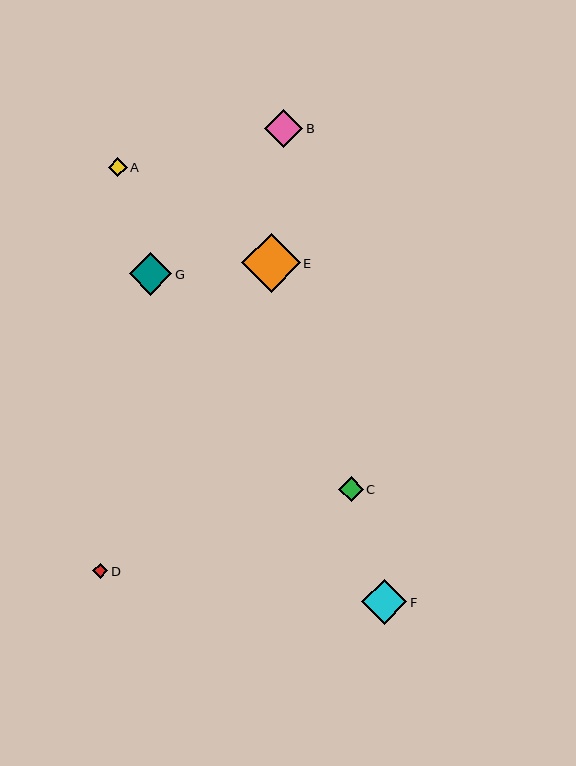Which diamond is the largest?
Diamond E is the largest with a size of approximately 58 pixels.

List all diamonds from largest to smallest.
From largest to smallest: E, F, G, B, C, A, D.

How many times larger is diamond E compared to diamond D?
Diamond E is approximately 3.9 times the size of diamond D.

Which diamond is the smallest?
Diamond D is the smallest with a size of approximately 15 pixels.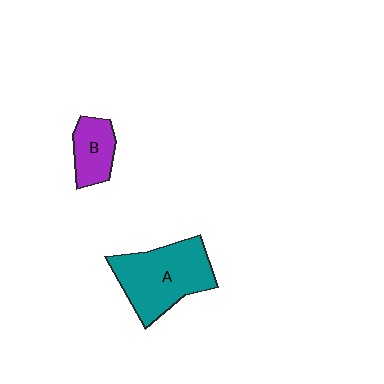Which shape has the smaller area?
Shape B (purple).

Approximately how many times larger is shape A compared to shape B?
Approximately 2.2 times.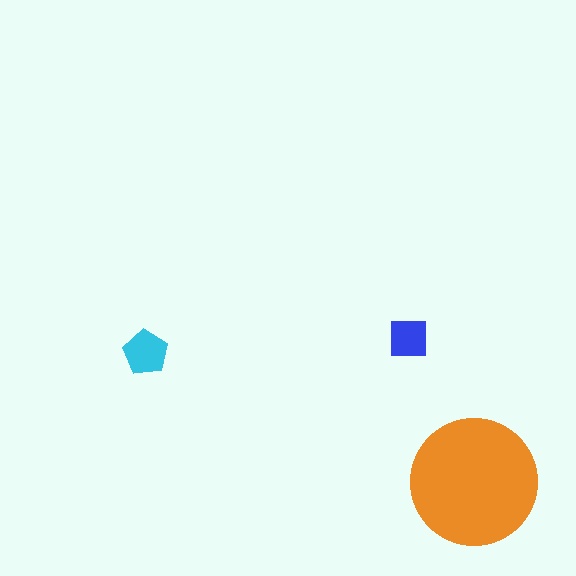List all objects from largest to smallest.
The orange circle, the cyan pentagon, the blue square.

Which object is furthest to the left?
The cyan pentagon is leftmost.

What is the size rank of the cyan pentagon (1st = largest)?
2nd.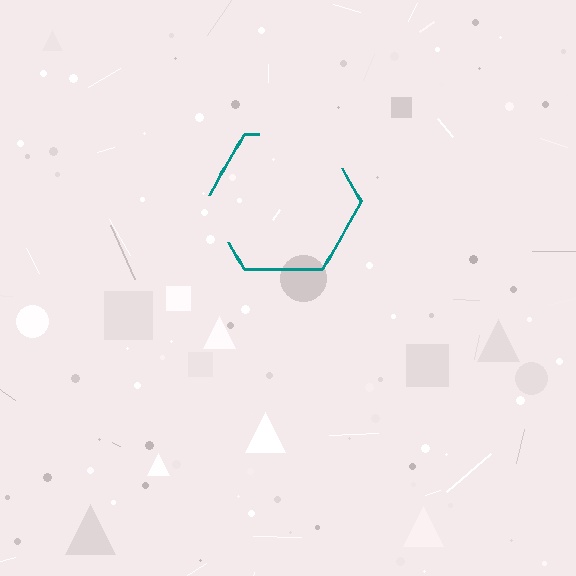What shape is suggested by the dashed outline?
The dashed outline suggests a hexagon.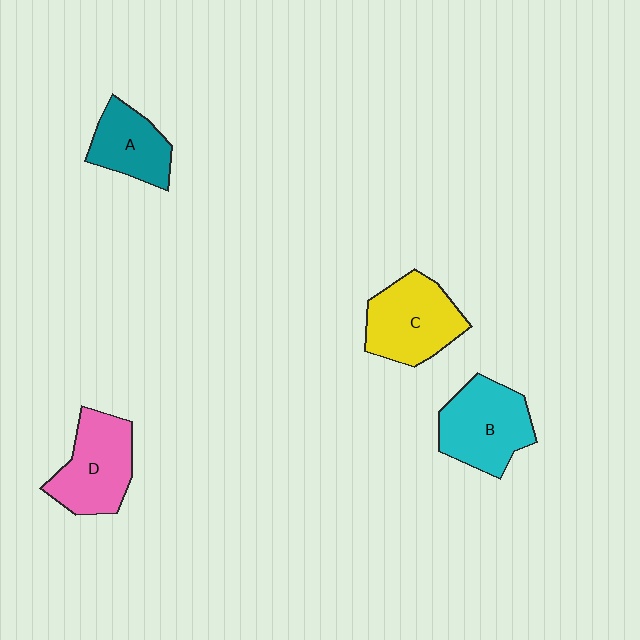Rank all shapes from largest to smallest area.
From largest to smallest: B (cyan), C (yellow), D (pink), A (teal).